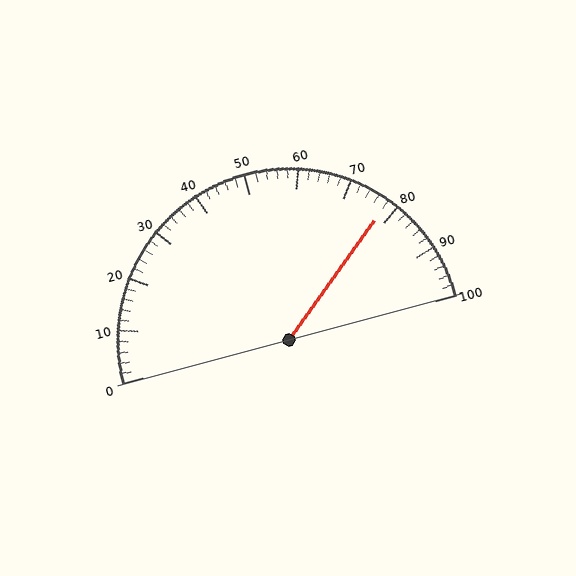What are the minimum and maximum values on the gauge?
The gauge ranges from 0 to 100.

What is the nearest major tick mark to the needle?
The nearest major tick mark is 80.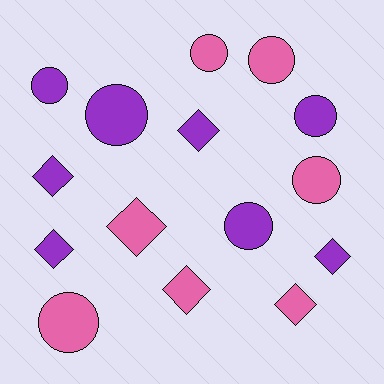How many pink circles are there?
There are 4 pink circles.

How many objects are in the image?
There are 15 objects.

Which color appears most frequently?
Purple, with 8 objects.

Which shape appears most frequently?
Circle, with 8 objects.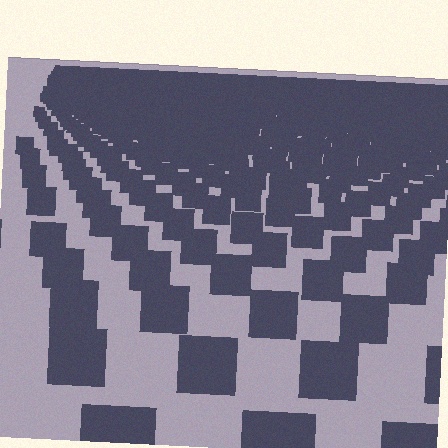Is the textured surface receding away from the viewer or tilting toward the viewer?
The surface is receding away from the viewer. Texture elements get smaller and denser toward the top.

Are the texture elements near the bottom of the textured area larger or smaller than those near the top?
Larger. Near the bottom, elements are closer to the viewer and appear at a bigger on-screen size.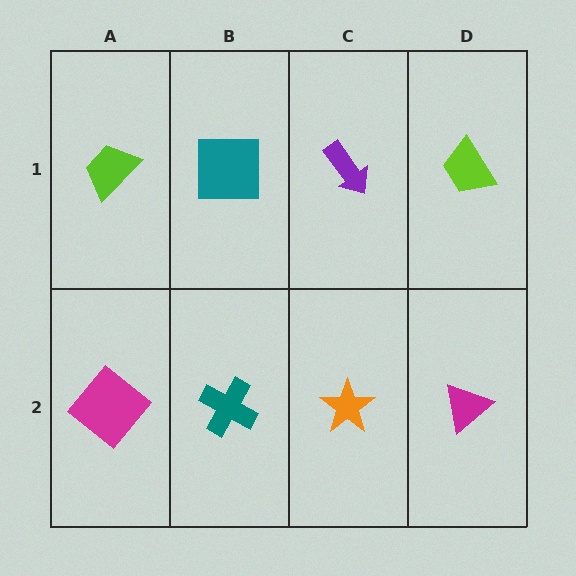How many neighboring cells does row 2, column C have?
3.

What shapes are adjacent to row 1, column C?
An orange star (row 2, column C), a teal square (row 1, column B), a lime trapezoid (row 1, column D).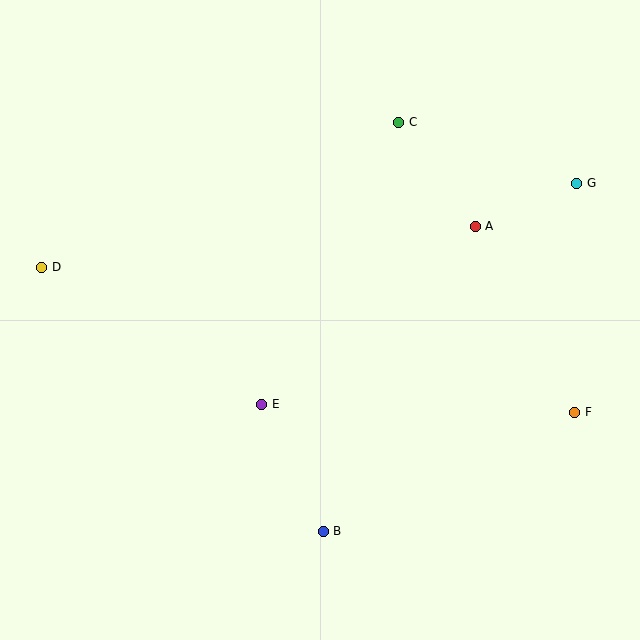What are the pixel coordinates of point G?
Point G is at (577, 183).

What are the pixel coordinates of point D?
Point D is at (42, 267).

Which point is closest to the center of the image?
Point E at (261, 404) is closest to the center.